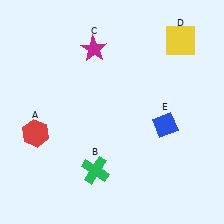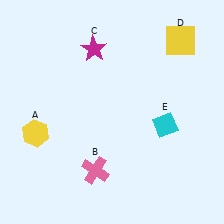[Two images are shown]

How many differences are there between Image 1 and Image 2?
There are 3 differences between the two images.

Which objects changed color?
A changed from red to yellow. B changed from green to pink. E changed from blue to cyan.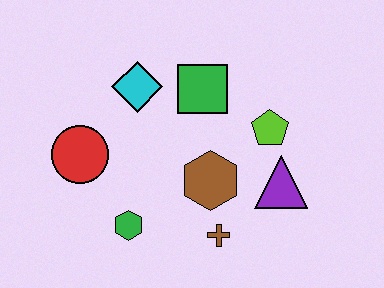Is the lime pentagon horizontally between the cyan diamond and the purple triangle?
Yes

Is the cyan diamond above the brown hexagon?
Yes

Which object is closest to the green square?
The cyan diamond is closest to the green square.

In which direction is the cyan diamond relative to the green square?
The cyan diamond is to the left of the green square.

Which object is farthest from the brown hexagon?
The red circle is farthest from the brown hexagon.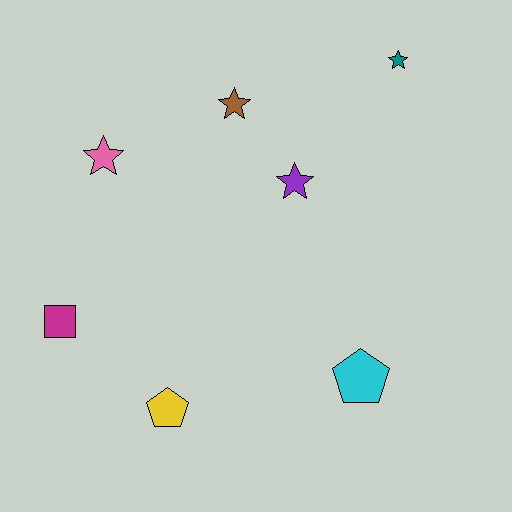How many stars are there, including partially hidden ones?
There are 4 stars.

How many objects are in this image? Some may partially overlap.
There are 7 objects.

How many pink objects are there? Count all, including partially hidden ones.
There is 1 pink object.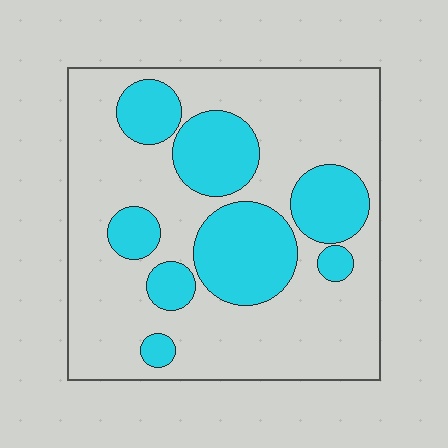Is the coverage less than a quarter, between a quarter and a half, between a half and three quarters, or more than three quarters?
Between a quarter and a half.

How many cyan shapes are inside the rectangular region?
8.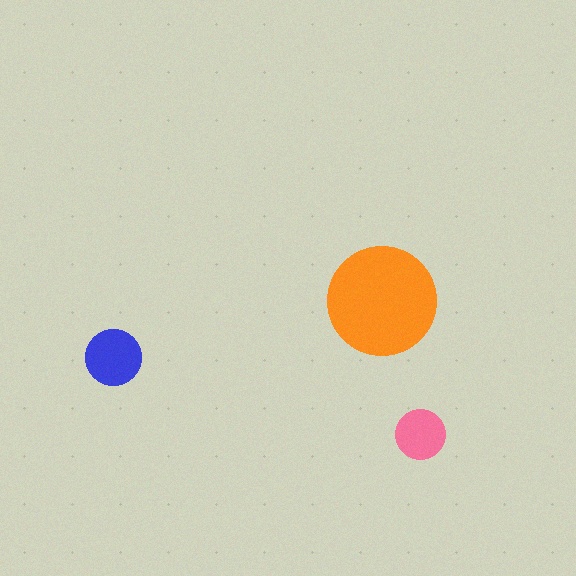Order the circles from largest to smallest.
the orange one, the blue one, the pink one.